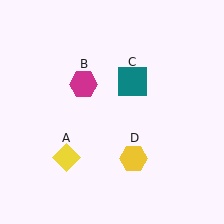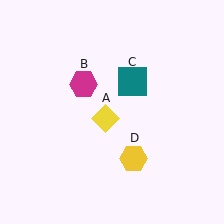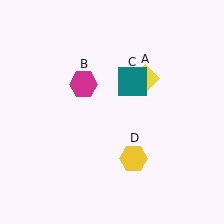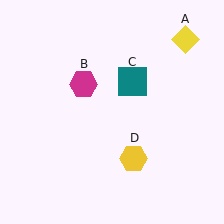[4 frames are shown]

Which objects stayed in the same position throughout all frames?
Magenta hexagon (object B) and teal square (object C) and yellow hexagon (object D) remained stationary.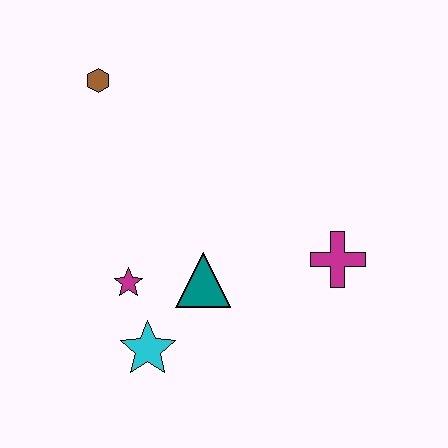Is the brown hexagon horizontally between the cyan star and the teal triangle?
No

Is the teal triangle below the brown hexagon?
Yes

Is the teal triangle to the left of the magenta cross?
Yes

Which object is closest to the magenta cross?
The teal triangle is closest to the magenta cross.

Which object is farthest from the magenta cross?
The brown hexagon is farthest from the magenta cross.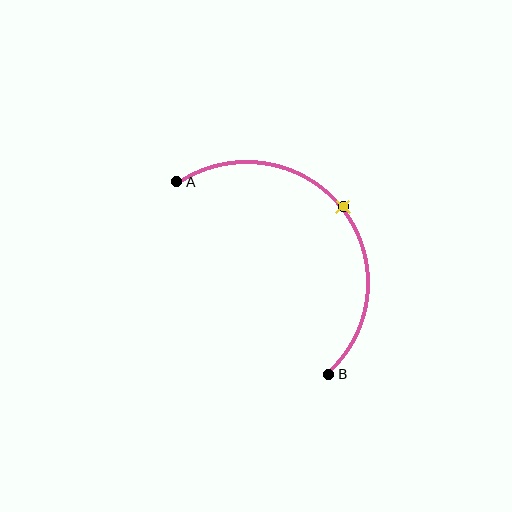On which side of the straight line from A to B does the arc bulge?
The arc bulges above and to the right of the straight line connecting A and B.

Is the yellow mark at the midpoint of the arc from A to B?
Yes. The yellow mark lies on the arc at equal arc-length from both A and B — it is the arc midpoint.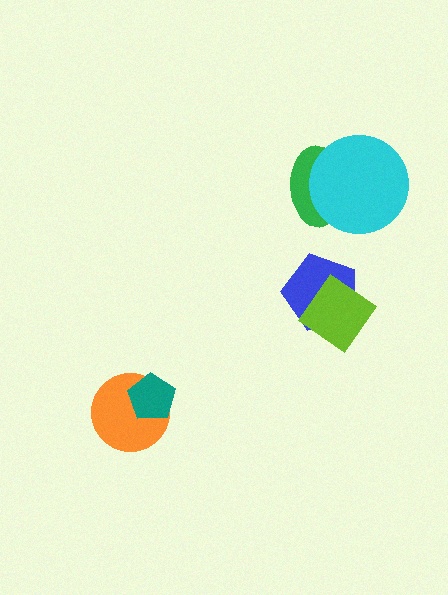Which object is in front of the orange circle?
The teal pentagon is in front of the orange circle.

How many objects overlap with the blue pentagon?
1 object overlaps with the blue pentagon.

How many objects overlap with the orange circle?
1 object overlaps with the orange circle.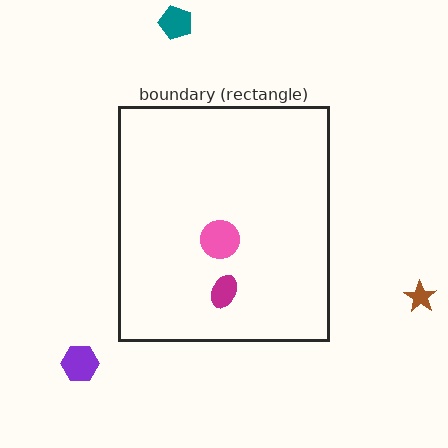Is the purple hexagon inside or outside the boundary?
Outside.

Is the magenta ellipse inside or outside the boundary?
Inside.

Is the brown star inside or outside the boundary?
Outside.